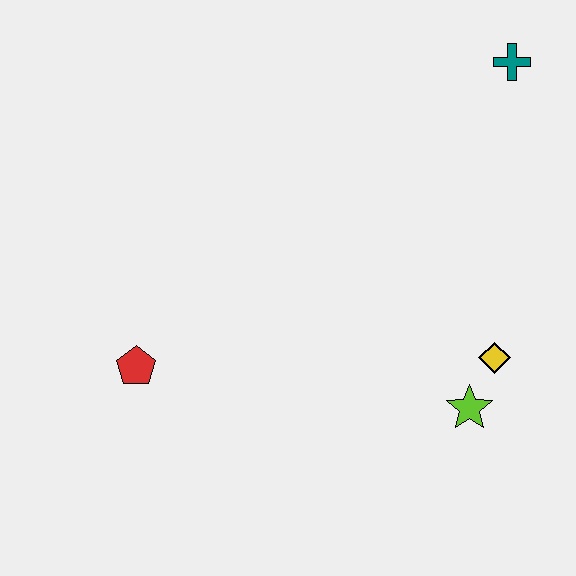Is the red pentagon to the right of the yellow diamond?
No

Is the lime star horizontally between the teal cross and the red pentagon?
Yes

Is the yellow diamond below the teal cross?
Yes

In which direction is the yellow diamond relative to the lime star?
The yellow diamond is above the lime star.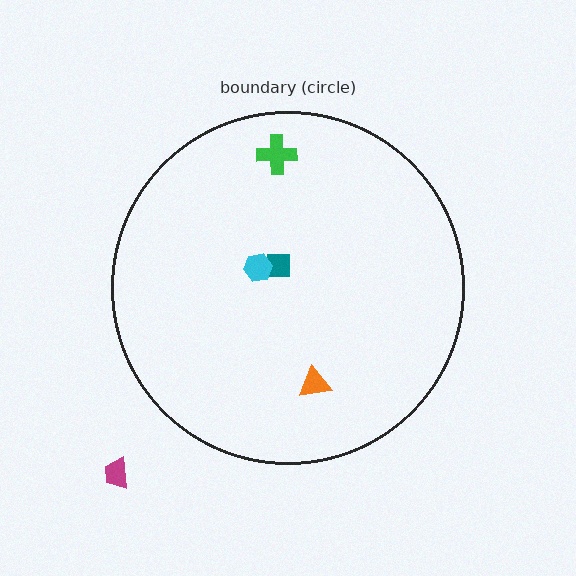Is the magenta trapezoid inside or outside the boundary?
Outside.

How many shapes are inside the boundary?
4 inside, 1 outside.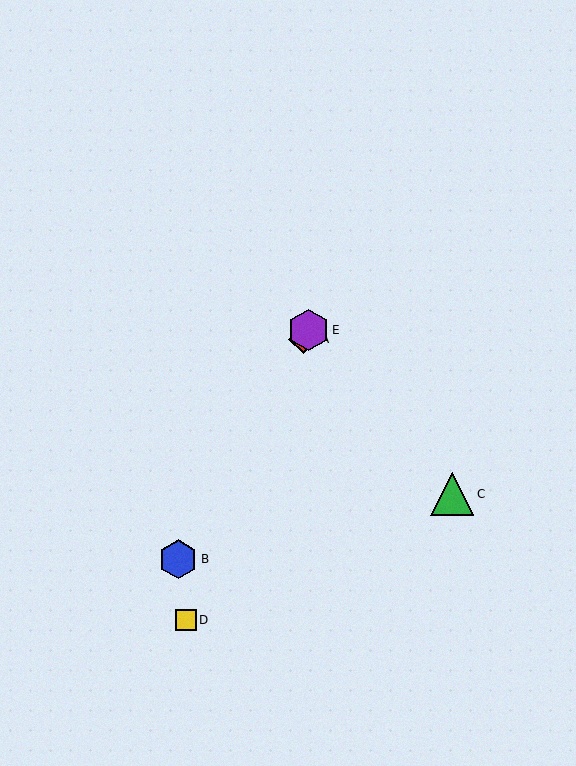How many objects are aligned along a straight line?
3 objects (A, B, E) are aligned along a straight line.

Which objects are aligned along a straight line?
Objects A, B, E are aligned along a straight line.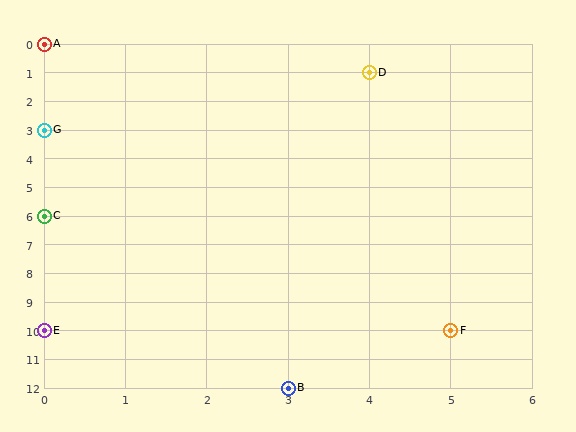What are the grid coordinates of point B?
Point B is at grid coordinates (3, 12).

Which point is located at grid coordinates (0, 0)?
Point A is at (0, 0).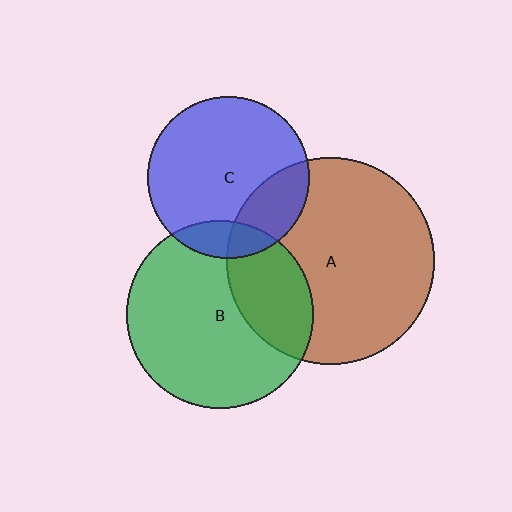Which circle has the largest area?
Circle A (brown).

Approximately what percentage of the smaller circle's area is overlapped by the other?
Approximately 25%.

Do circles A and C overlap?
Yes.